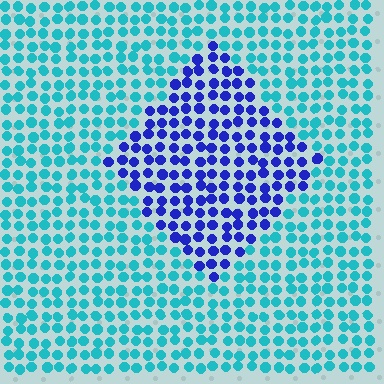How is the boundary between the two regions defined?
The boundary is defined purely by a slight shift in hue (about 55 degrees). Spacing, size, and orientation are identical on both sides.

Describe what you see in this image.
The image is filled with small cyan elements in a uniform arrangement. A diamond-shaped region is visible where the elements are tinted to a slightly different hue, forming a subtle color boundary.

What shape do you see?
I see a diamond.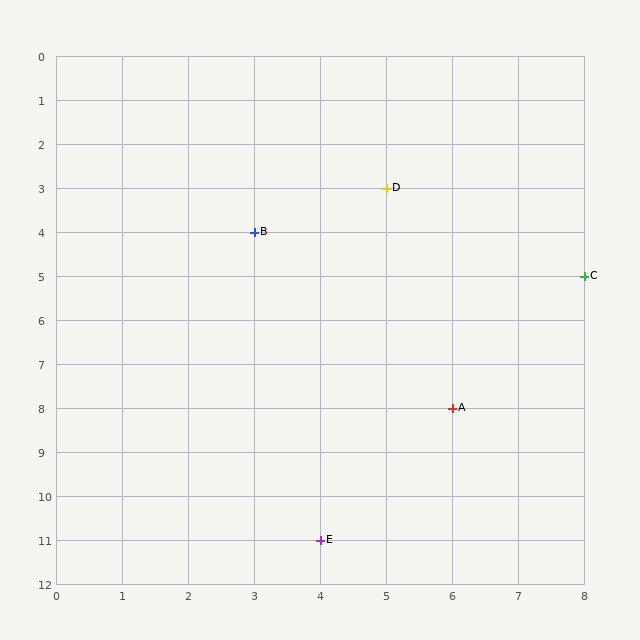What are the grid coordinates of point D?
Point D is at grid coordinates (5, 3).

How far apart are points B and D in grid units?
Points B and D are 2 columns and 1 row apart (about 2.2 grid units diagonally).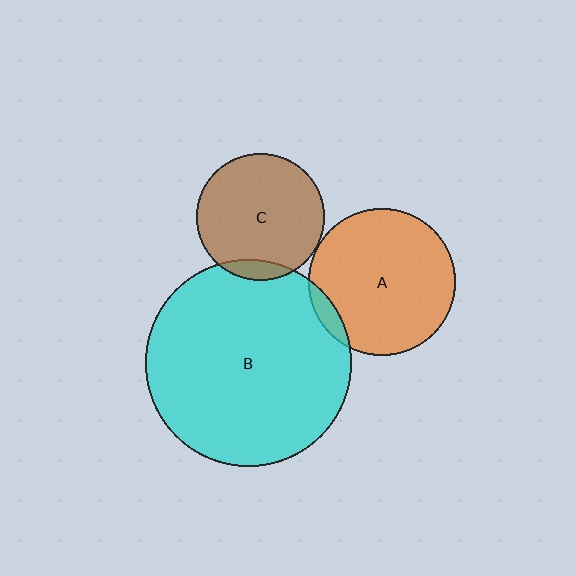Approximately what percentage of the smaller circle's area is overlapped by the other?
Approximately 10%.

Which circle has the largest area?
Circle B (cyan).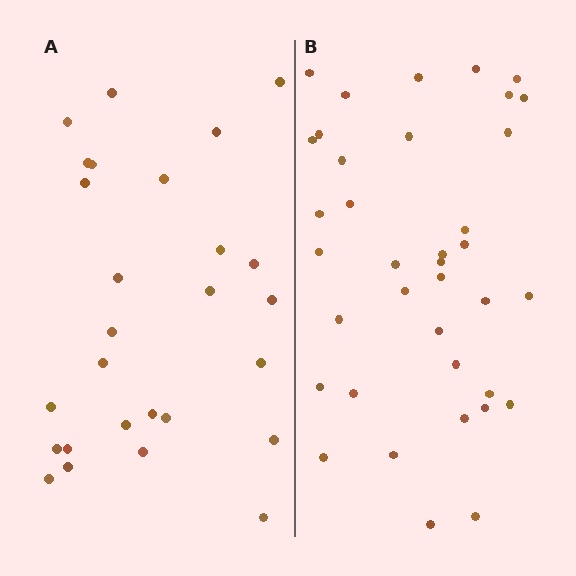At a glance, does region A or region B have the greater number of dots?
Region B (the right region) has more dots.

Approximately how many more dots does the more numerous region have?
Region B has roughly 10 or so more dots than region A.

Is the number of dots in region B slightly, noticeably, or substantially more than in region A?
Region B has noticeably more, but not dramatically so. The ratio is roughly 1.4 to 1.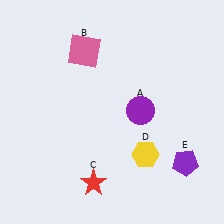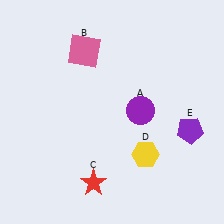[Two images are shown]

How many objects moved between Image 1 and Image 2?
1 object moved between the two images.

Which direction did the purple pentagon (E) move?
The purple pentagon (E) moved up.